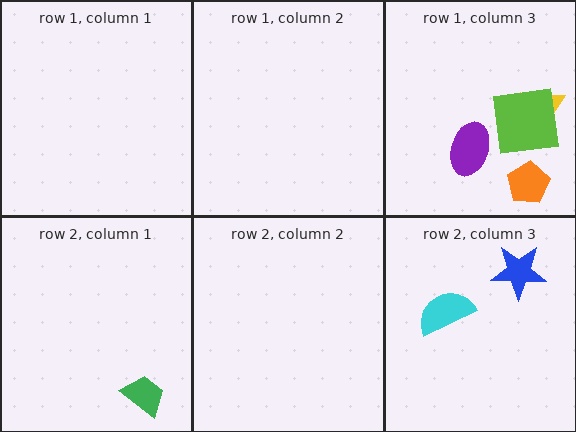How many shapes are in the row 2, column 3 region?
2.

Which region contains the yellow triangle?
The row 1, column 3 region.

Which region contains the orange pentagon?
The row 1, column 3 region.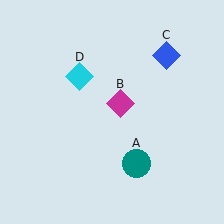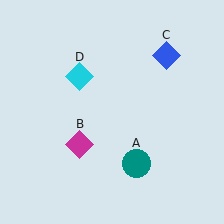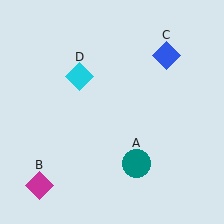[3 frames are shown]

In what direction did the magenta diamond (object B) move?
The magenta diamond (object B) moved down and to the left.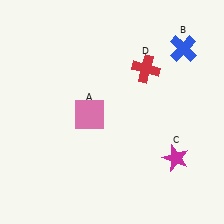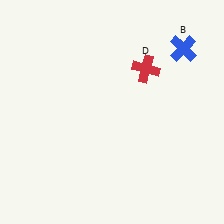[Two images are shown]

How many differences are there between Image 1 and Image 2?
There are 2 differences between the two images.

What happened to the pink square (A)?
The pink square (A) was removed in Image 2. It was in the bottom-left area of Image 1.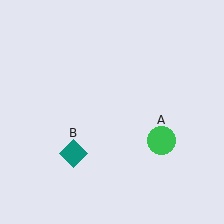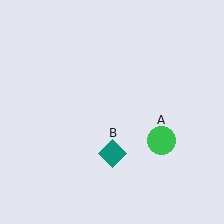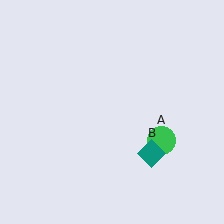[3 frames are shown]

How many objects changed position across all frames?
1 object changed position: teal diamond (object B).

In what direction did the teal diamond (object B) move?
The teal diamond (object B) moved right.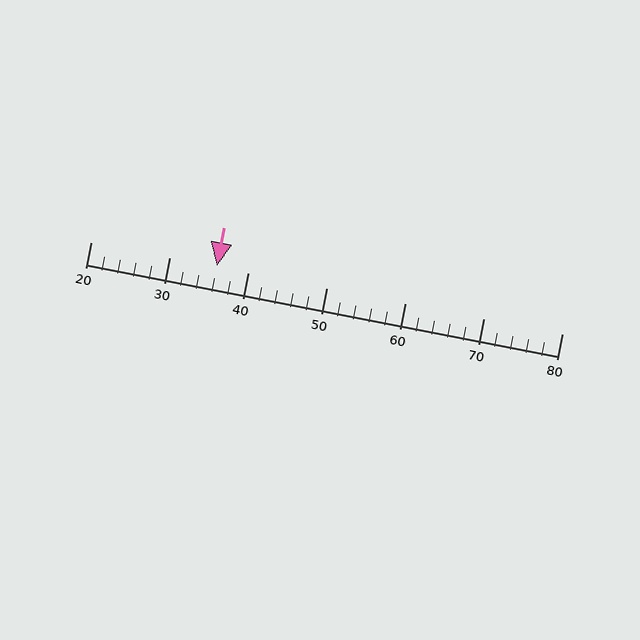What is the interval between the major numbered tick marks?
The major tick marks are spaced 10 units apart.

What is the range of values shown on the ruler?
The ruler shows values from 20 to 80.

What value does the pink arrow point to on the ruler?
The pink arrow points to approximately 36.